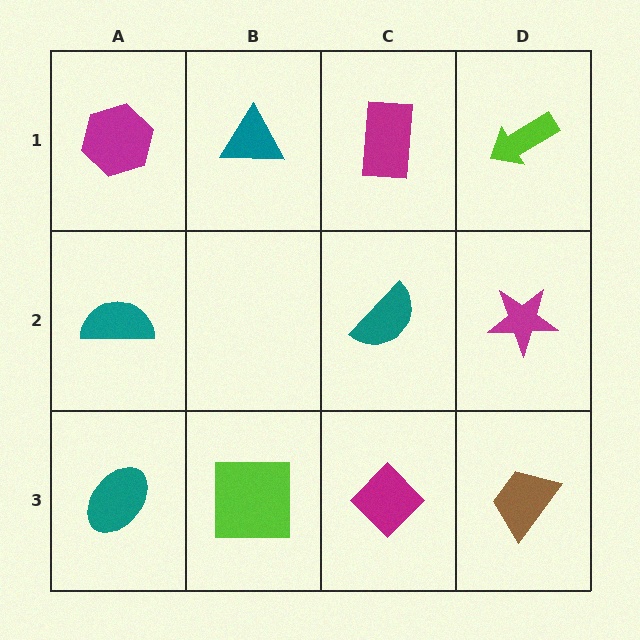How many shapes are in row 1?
4 shapes.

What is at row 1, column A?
A magenta hexagon.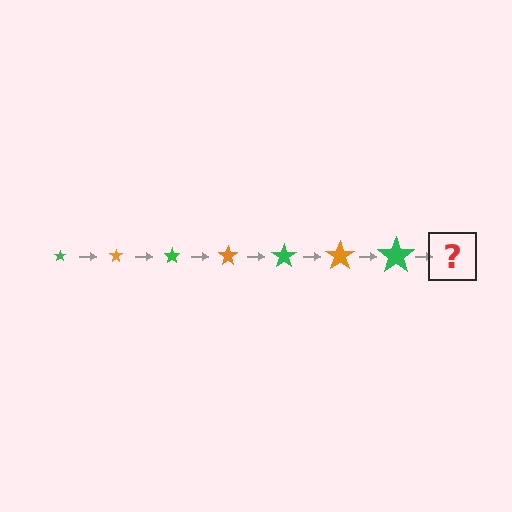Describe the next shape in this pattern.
It should be an orange star, larger than the previous one.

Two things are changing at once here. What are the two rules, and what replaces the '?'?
The two rules are that the star grows larger each step and the color cycles through green and orange. The '?' should be an orange star, larger than the previous one.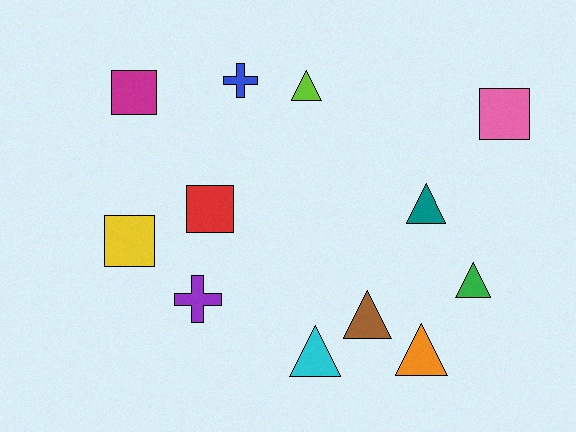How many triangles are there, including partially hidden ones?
There are 6 triangles.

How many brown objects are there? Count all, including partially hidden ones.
There is 1 brown object.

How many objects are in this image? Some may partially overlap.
There are 12 objects.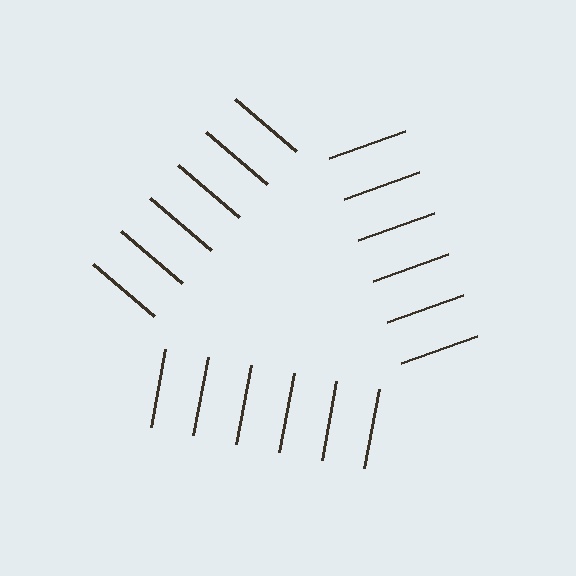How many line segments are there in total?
18 — 6 along each of the 3 edges.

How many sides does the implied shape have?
3 sides — the line-ends trace a triangle.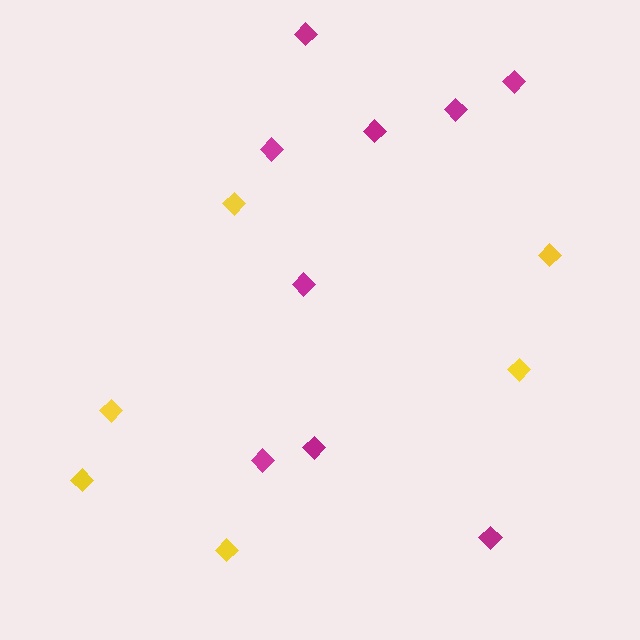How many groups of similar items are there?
There are 2 groups: one group of magenta diamonds (9) and one group of yellow diamonds (6).